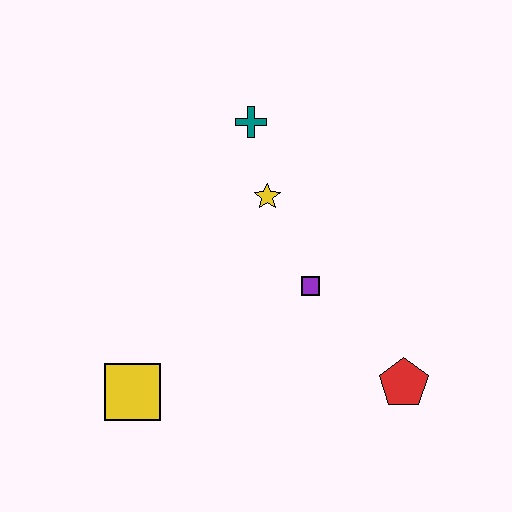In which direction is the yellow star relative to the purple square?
The yellow star is above the purple square.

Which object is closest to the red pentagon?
The purple square is closest to the red pentagon.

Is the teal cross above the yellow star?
Yes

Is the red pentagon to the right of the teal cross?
Yes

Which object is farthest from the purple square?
The yellow square is farthest from the purple square.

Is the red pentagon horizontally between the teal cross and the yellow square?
No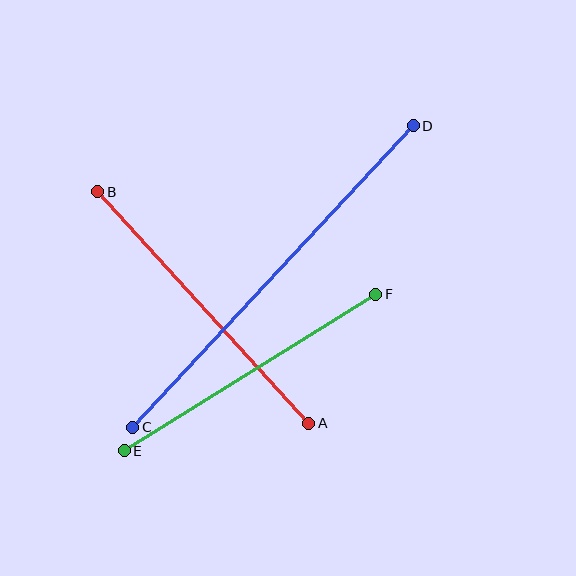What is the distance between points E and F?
The distance is approximately 297 pixels.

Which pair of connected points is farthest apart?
Points C and D are farthest apart.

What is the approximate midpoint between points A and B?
The midpoint is at approximately (203, 307) pixels.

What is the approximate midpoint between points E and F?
The midpoint is at approximately (250, 372) pixels.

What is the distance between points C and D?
The distance is approximately 412 pixels.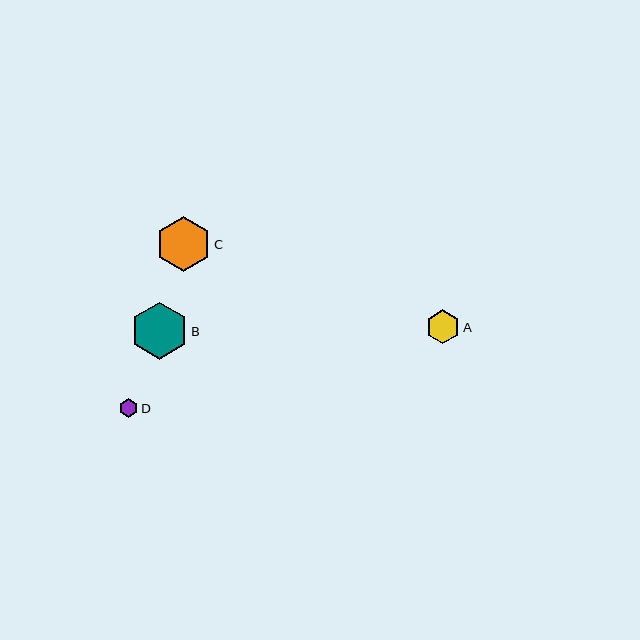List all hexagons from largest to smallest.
From largest to smallest: B, C, A, D.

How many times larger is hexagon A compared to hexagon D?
Hexagon A is approximately 1.8 times the size of hexagon D.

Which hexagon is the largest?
Hexagon B is the largest with a size of approximately 57 pixels.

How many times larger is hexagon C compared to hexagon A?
Hexagon C is approximately 1.6 times the size of hexagon A.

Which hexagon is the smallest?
Hexagon D is the smallest with a size of approximately 19 pixels.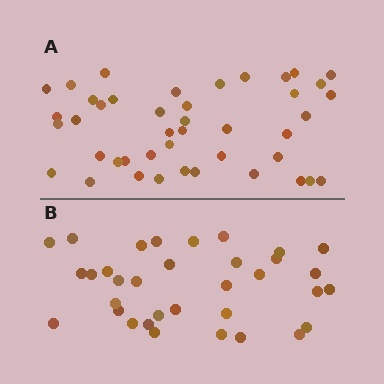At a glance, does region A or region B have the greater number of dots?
Region A (the top region) has more dots.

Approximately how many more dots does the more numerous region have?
Region A has roughly 8 or so more dots than region B.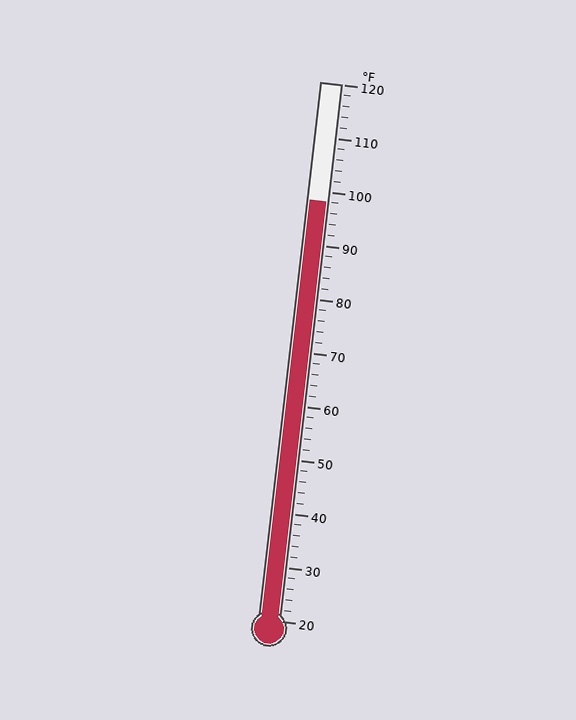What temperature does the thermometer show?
The thermometer shows approximately 98°F.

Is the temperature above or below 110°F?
The temperature is below 110°F.